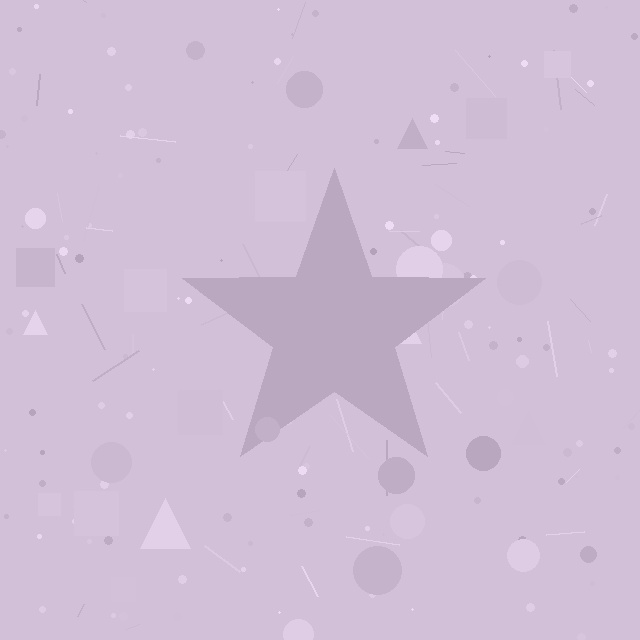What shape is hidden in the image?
A star is hidden in the image.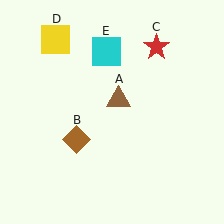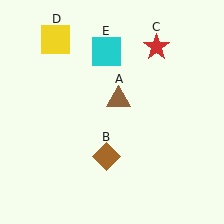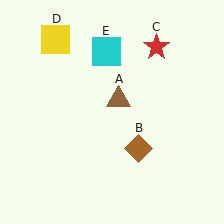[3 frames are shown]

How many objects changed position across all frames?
1 object changed position: brown diamond (object B).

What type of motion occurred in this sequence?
The brown diamond (object B) rotated counterclockwise around the center of the scene.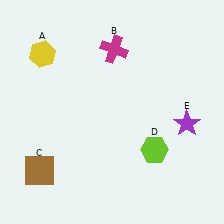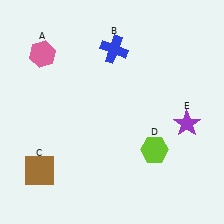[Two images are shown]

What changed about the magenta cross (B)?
In Image 1, B is magenta. In Image 2, it changed to blue.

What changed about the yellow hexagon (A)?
In Image 1, A is yellow. In Image 2, it changed to pink.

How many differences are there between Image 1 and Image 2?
There are 2 differences between the two images.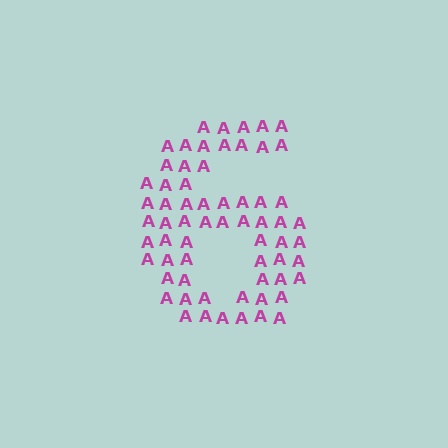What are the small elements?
The small elements are letter A's.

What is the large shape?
The large shape is the digit 6.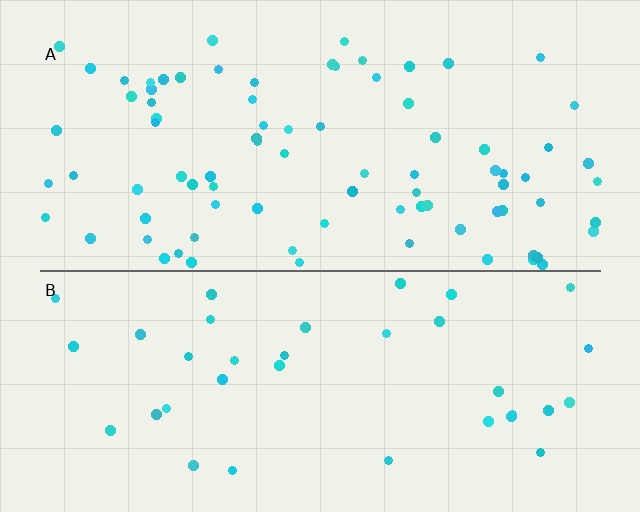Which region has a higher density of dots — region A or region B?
A (the top).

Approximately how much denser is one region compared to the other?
Approximately 2.3× — region A over region B.